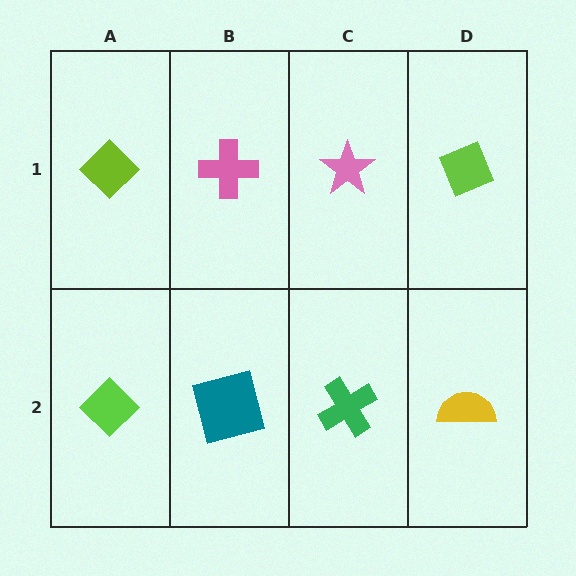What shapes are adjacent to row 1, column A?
A lime diamond (row 2, column A), a pink cross (row 1, column B).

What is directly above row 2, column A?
A lime diamond.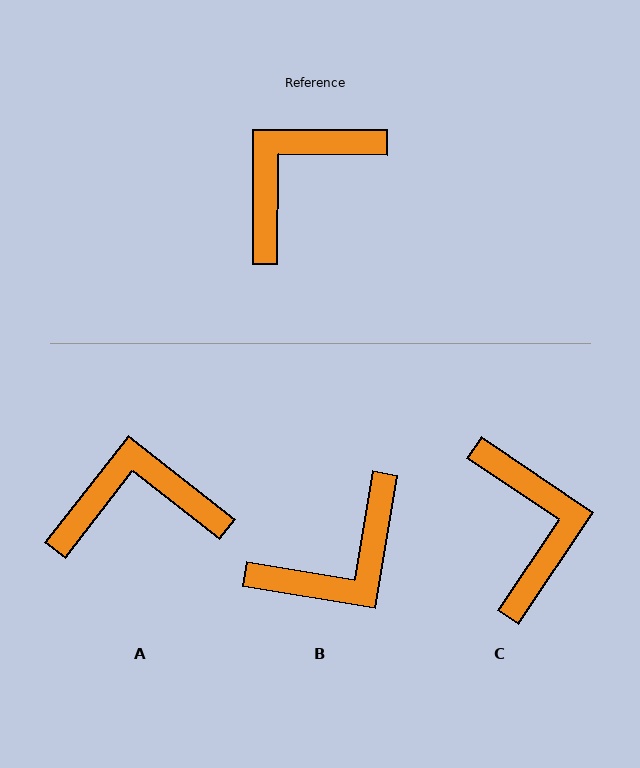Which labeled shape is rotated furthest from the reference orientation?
B, about 171 degrees away.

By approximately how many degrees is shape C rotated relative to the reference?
Approximately 124 degrees clockwise.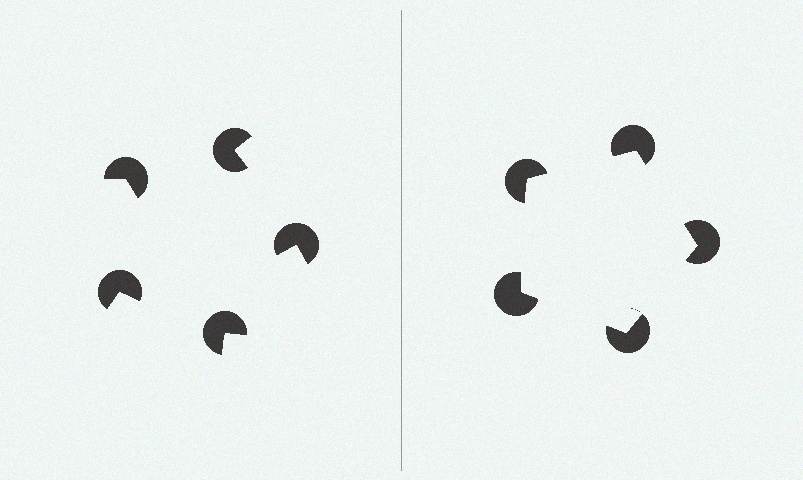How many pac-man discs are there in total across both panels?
10 — 5 on each side.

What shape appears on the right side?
An illusory pentagon.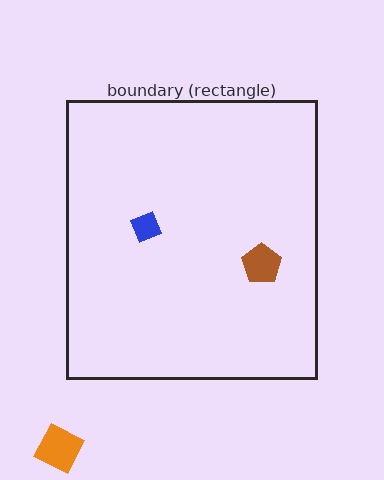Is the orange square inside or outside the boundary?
Outside.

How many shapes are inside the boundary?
2 inside, 1 outside.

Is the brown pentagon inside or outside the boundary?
Inside.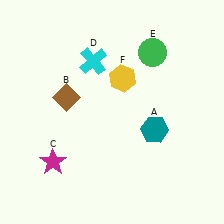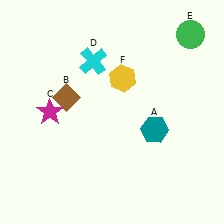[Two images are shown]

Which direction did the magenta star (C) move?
The magenta star (C) moved up.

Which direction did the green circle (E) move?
The green circle (E) moved right.